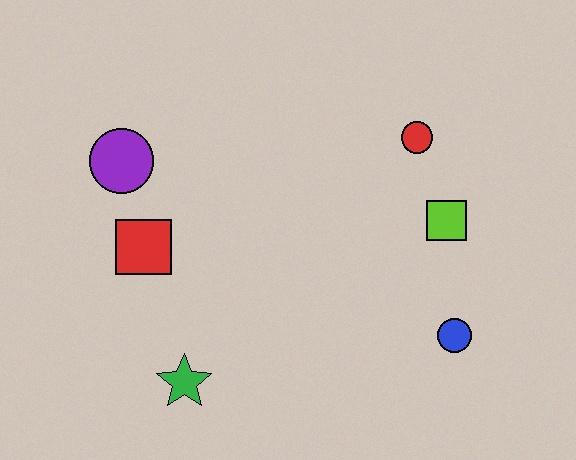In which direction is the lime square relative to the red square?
The lime square is to the right of the red square.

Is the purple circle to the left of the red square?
Yes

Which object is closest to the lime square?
The red circle is closest to the lime square.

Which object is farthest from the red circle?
The green star is farthest from the red circle.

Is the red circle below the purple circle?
No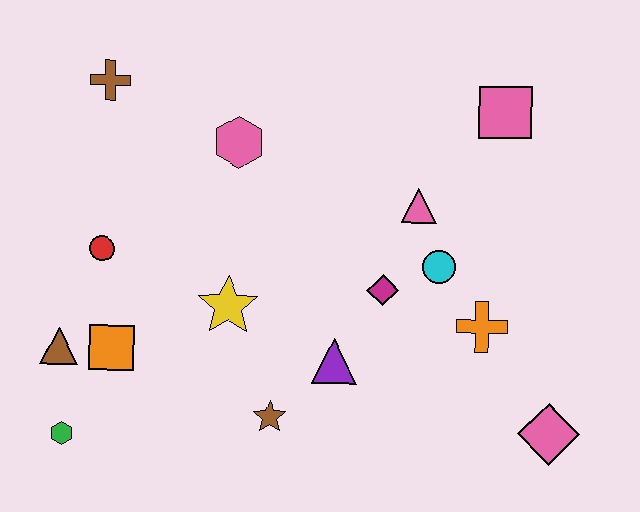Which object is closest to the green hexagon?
The brown triangle is closest to the green hexagon.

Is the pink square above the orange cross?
Yes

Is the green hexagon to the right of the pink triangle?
No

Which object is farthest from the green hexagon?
The pink square is farthest from the green hexagon.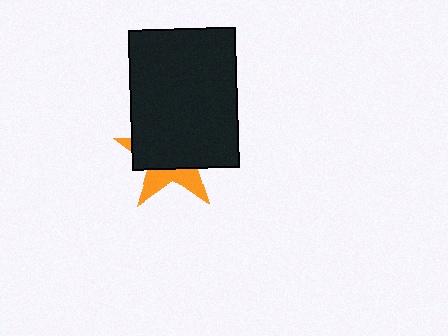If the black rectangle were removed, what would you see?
You would see the complete orange star.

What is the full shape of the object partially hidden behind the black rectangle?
The partially hidden object is an orange star.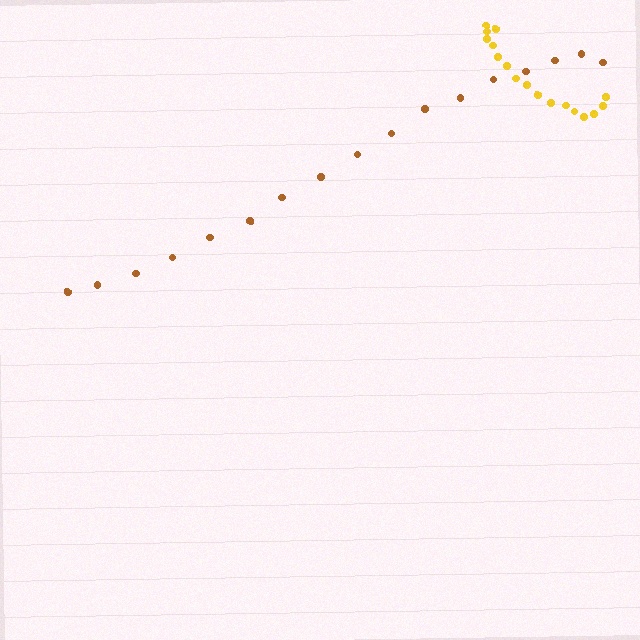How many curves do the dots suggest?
There are 2 distinct paths.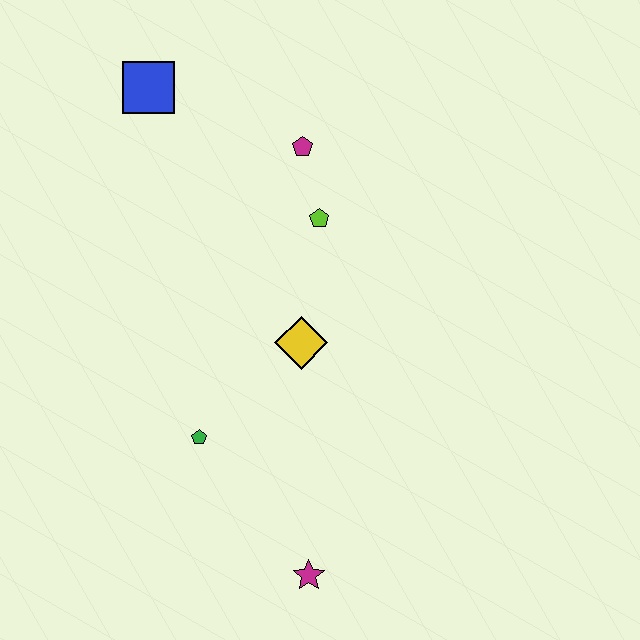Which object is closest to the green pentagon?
The yellow diamond is closest to the green pentagon.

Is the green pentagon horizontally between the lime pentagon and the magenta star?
No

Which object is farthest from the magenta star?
The blue square is farthest from the magenta star.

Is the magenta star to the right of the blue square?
Yes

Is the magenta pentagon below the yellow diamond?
No